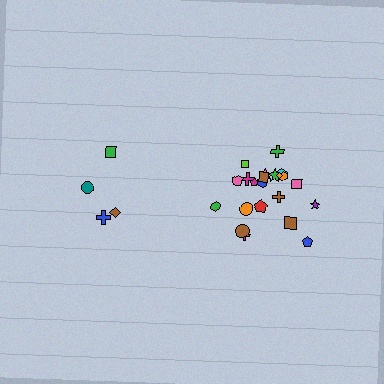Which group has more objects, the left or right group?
The right group.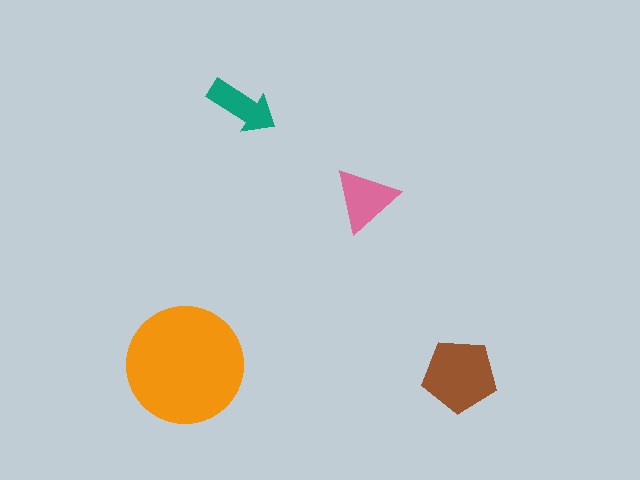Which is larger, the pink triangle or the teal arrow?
The pink triangle.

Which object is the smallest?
The teal arrow.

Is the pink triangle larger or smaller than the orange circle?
Smaller.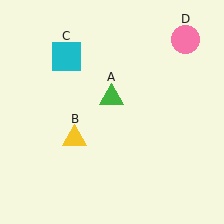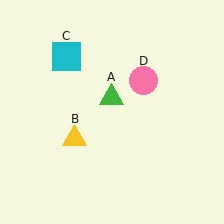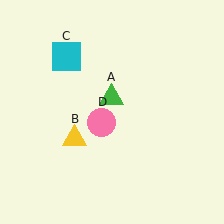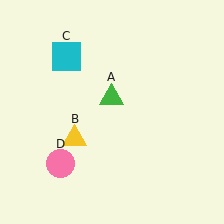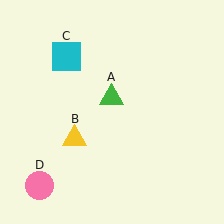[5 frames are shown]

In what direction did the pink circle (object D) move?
The pink circle (object D) moved down and to the left.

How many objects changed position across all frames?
1 object changed position: pink circle (object D).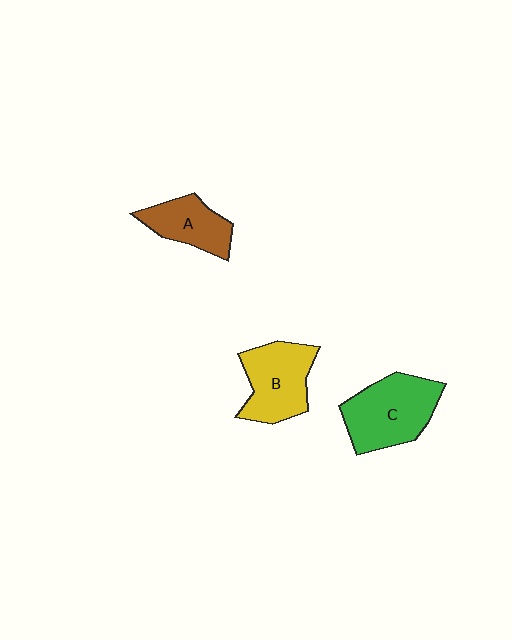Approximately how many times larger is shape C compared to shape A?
Approximately 1.5 times.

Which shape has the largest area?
Shape C (green).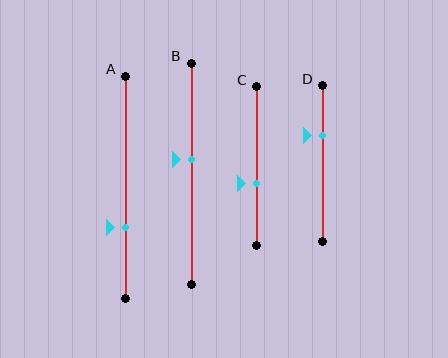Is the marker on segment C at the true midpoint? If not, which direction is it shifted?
No, the marker on segment C is shifted downward by about 11% of the segment length.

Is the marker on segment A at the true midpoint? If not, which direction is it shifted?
No, the marker on segment A is shifted downward by about 18% of the segment length.